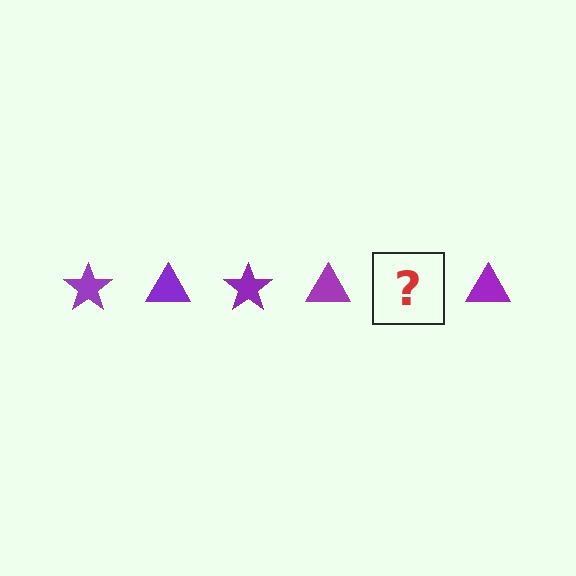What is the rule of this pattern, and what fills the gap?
The rule is that the pattern cycles through star, triangle shapes in purple. The gap should be filled with a purple star.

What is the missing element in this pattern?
The missing element is a purple star.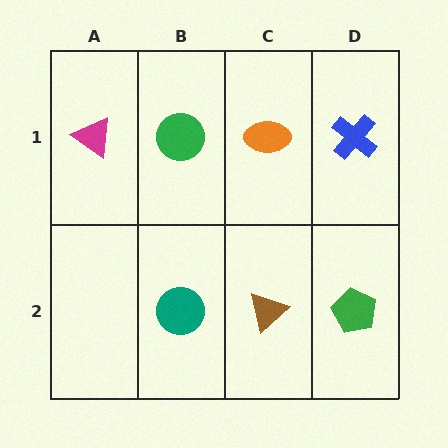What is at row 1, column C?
An orange ellipse.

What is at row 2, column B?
A teal circle.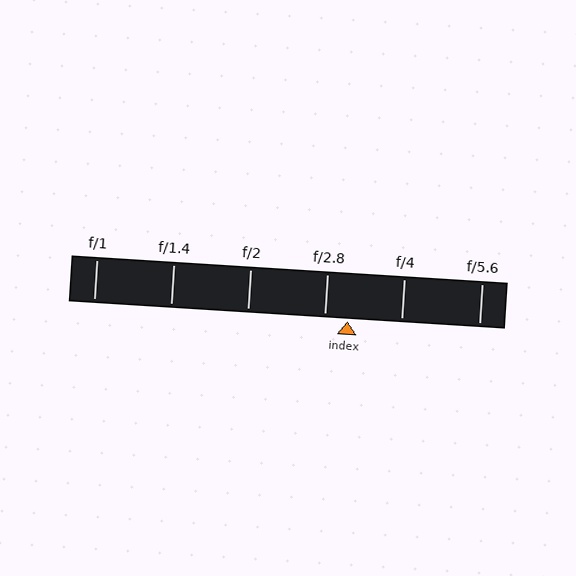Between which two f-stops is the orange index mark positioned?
The index mark is between f/2.8 and f/4.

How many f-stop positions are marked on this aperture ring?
There are 6 f-stop positions marked.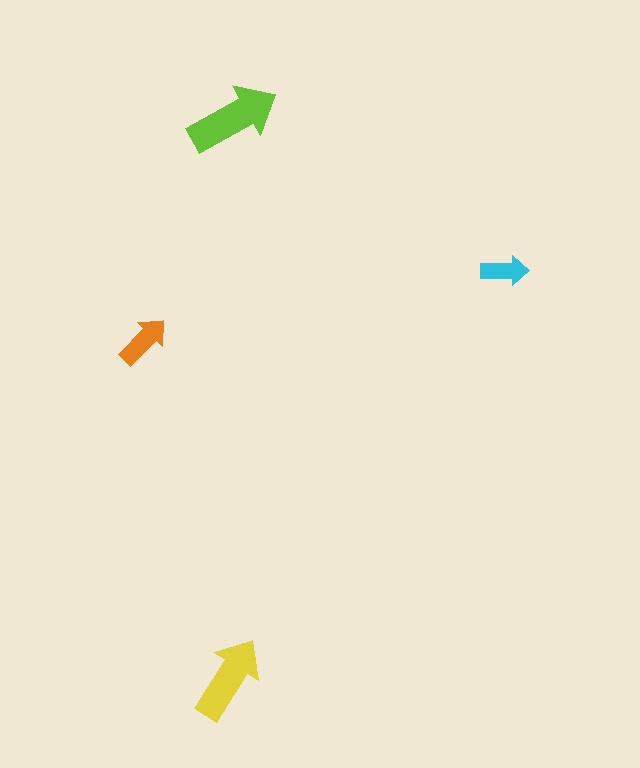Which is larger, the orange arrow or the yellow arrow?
The yellow one.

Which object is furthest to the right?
The cyan arrow is rightmost.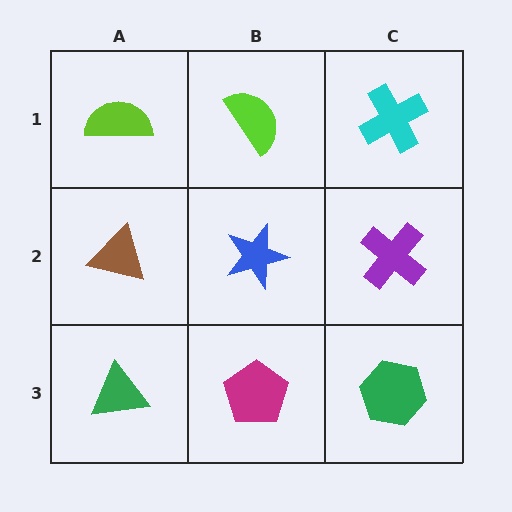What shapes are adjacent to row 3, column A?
A brown triangle (row 2, column A), a magenta pentagon (row 3, column B).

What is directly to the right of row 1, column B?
A cyan cross.